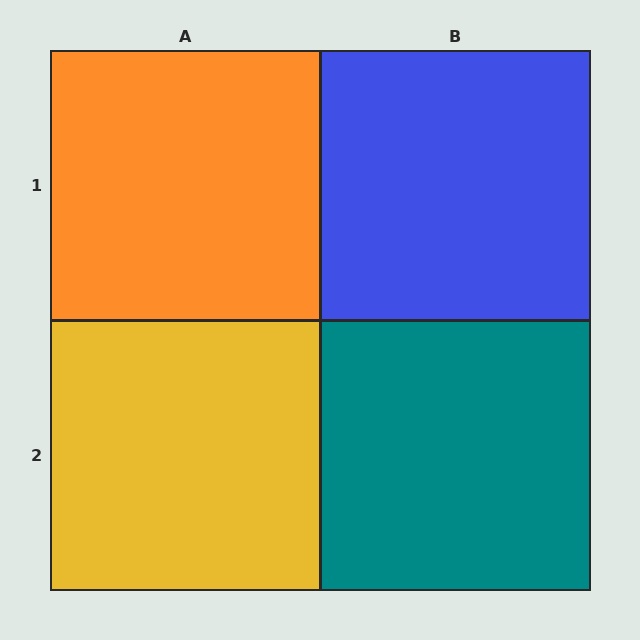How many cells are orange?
1 cell is orange.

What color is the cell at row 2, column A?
Yellow.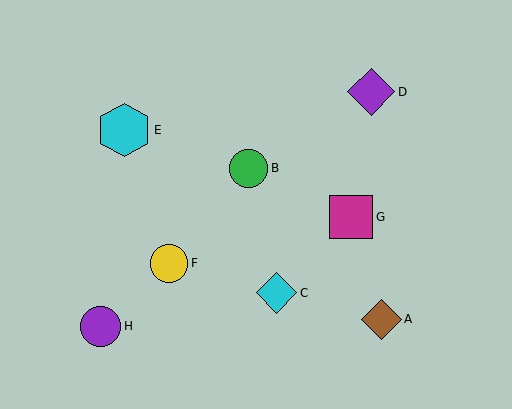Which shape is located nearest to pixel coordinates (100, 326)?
The purple circle (labeled H) at (101, 326) is nearest to that location.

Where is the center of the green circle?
The center of the green circle is at (249, 168).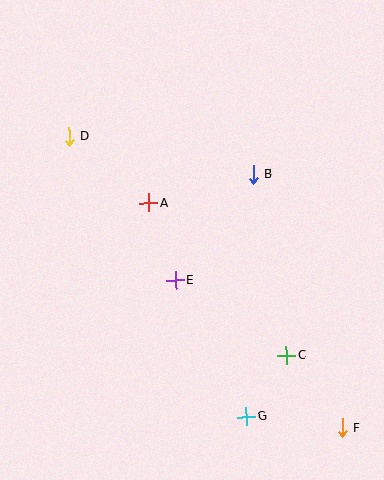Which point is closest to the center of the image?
Point E at (176, 280) is closest to the center.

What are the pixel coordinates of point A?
Point A is at (149, 203).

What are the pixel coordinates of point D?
Point D is at (69, 137).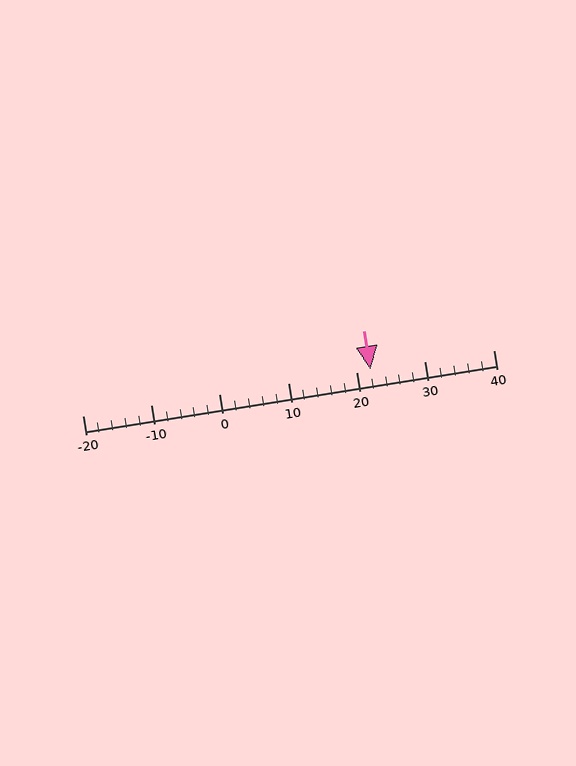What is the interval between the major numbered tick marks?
The major tick marks are spaced 10 units apart.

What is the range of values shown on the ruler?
The ruler shows values from -20 to 40.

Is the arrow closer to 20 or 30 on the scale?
The arrow is closer to 20.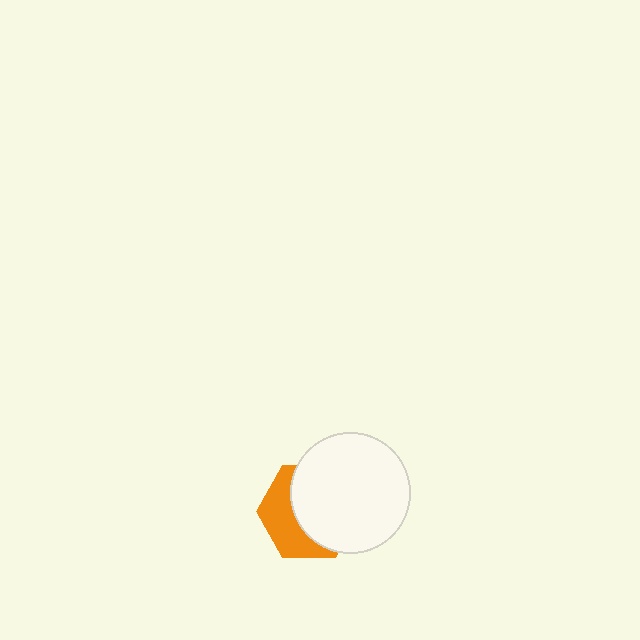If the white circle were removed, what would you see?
You would see the complete orange hexagon.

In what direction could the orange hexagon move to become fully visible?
The orange hexagon could move left. That would shift it out from behind the white circle entirely.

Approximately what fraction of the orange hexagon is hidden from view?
Roughly 60% of the orange hexagon is hidden behind the white circle.